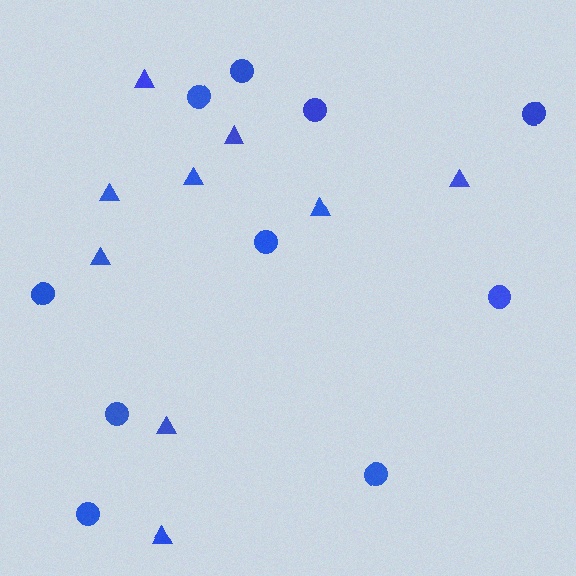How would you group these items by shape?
There are 2 groups: one group of triangles (9) and one group of circles (10).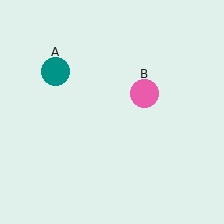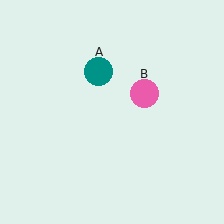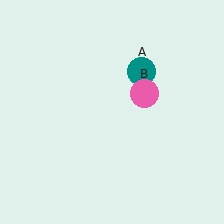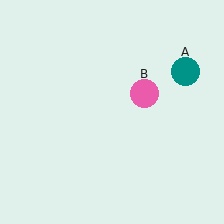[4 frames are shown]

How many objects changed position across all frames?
1 object changed position: teal circle (object A).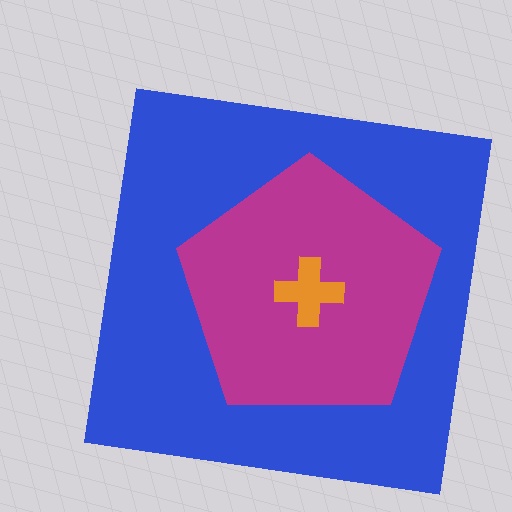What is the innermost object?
The orange cross.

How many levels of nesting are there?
3.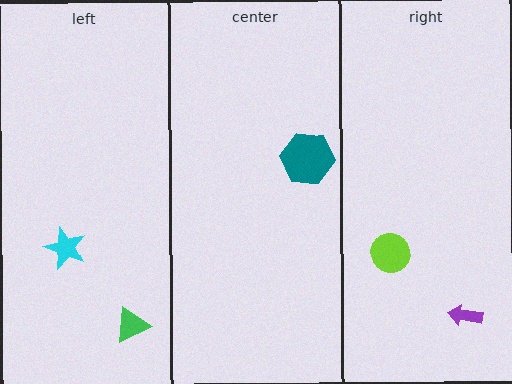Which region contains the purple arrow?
The right region.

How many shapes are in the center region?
1.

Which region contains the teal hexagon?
The center region.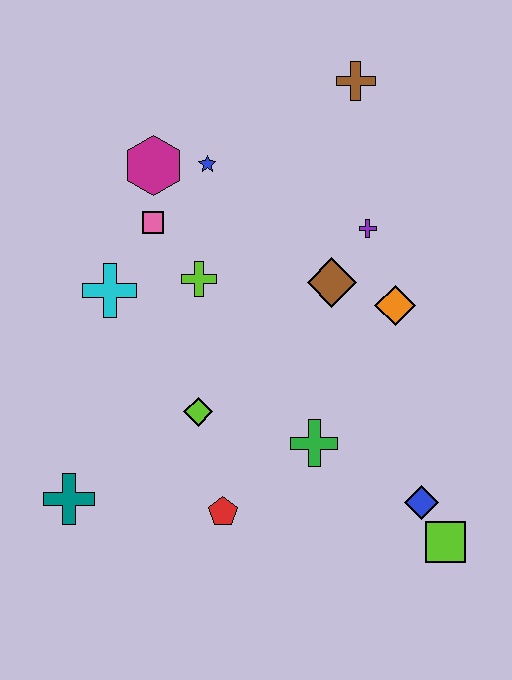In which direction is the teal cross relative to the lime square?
The teal cross is to the left of the lime square.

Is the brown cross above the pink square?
Yes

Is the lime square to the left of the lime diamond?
No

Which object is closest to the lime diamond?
The red pentagon is closest to the lime diamond.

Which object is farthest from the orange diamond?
The teal cross is farthest from the orange diamond.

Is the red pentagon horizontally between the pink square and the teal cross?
No